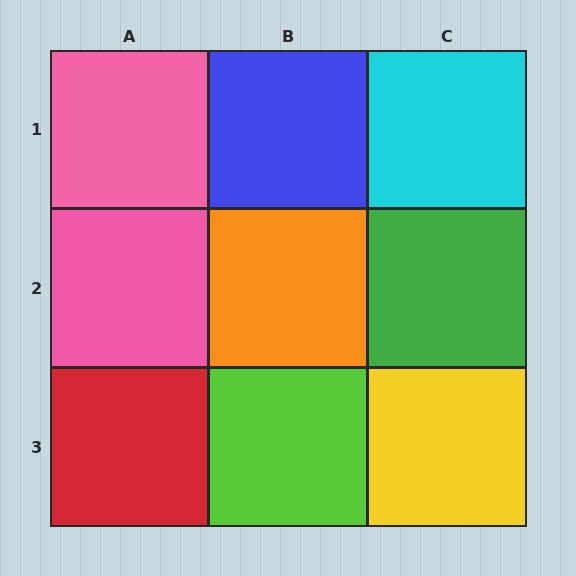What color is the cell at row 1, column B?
Blue.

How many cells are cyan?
1 cell is cyan.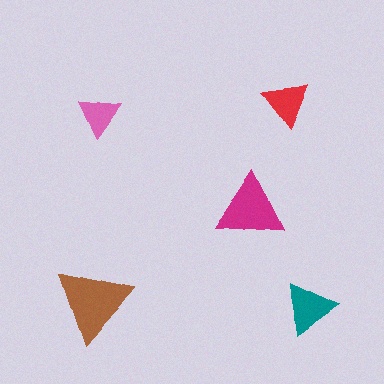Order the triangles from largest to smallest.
the brown one, the magenta one, the teal one, the red one, the pink one.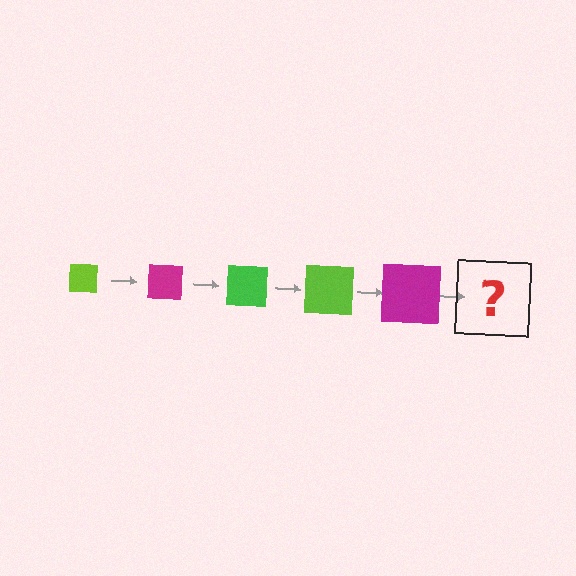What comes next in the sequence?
The next element should be a green square, larger than the previous one.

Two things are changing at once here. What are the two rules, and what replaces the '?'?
The two rules are that the square grows larger each step and the color cycles through lime, magenta, and green. The '?' should be a green square, larger than the previous one.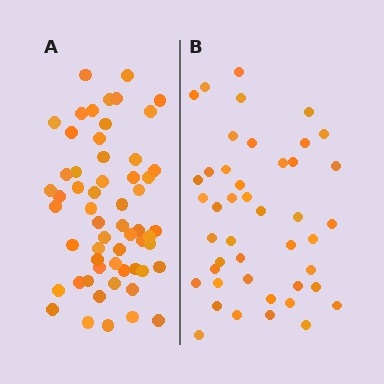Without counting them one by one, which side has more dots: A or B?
Region A (the left region) has more dots.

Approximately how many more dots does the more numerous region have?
Region A has approximately 15 more dots than region B.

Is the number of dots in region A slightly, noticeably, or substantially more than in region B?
Region A has noticeably more, but not dramatically so. The ratio is roughly 1.3 to 1.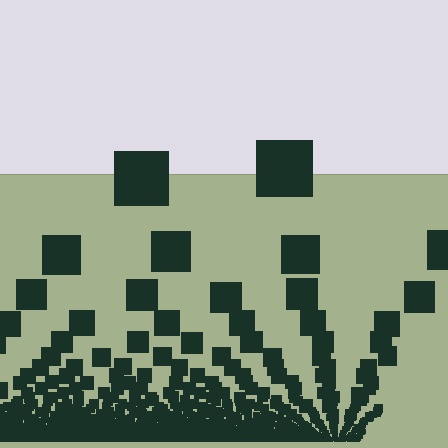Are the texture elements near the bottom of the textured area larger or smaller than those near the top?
Smaller. The gradient is inverted — elements near the bottom are smaller and denser.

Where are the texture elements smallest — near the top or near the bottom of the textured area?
Near the bottom.